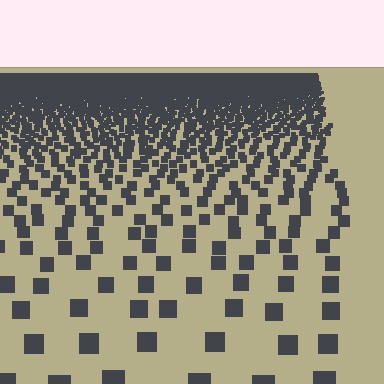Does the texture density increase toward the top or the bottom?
Density increases toward the top.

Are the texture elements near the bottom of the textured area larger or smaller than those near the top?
Larger. Near the bottom, elements are closer to the viewer and appear at a bigger on-screen size.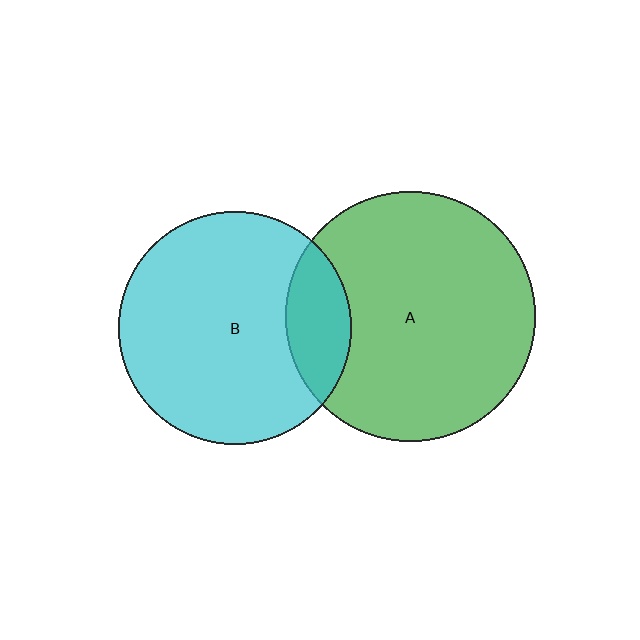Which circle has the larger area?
Circle A (green).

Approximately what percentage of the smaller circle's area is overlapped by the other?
Approximately 15%.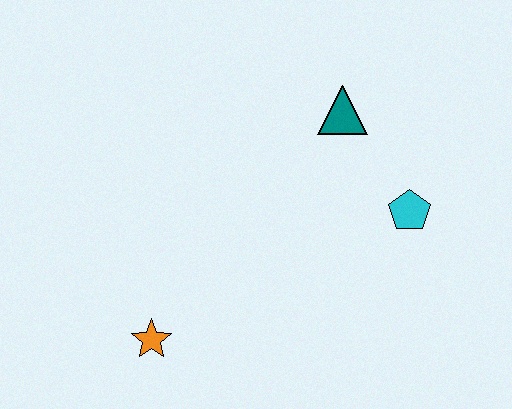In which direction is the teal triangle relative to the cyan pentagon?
The teal triangle is above the cyan pentagon.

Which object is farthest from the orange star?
The teal triangle is farthest from the orange star.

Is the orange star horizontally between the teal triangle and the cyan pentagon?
No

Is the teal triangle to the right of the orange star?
Yes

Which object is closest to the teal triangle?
The cyan pentagon is closest to the teal triangle.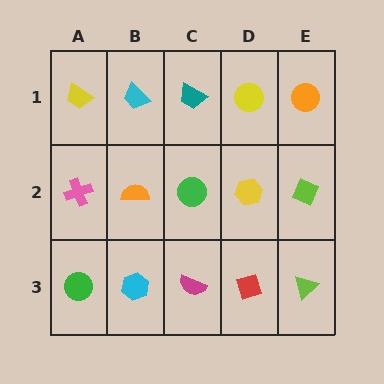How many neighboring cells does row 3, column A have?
2.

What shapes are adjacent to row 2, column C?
A teal trapezoid (row 1, column C), a magenta semicircle (row 3, column C), an orange semicircle (row 2, column B), a yellow hexagon (row 2, column D).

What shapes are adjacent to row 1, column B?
An orange semicircle (row 2, column B), a yellow trapezoid (row 1, column A), a teal trapezoid (row 1, column C).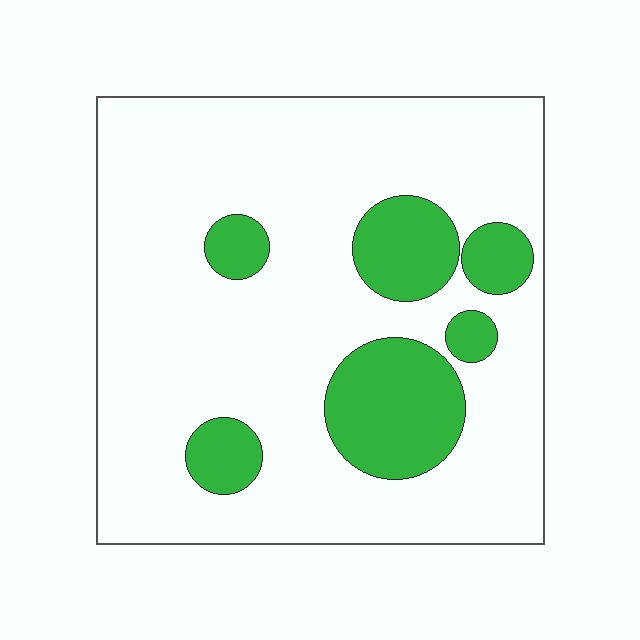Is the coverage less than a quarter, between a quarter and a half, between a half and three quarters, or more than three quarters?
Less than a quarter.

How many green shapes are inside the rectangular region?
6.